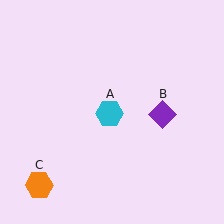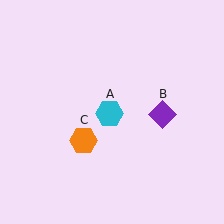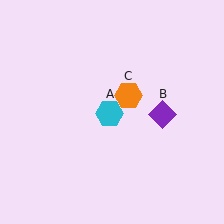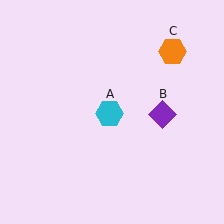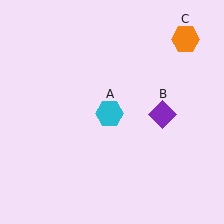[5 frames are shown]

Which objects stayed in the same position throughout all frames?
Cyan hexagon (object A) and purple diamond (object B) remained stationary.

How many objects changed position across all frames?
1 object changed position: orange hexagon (object C).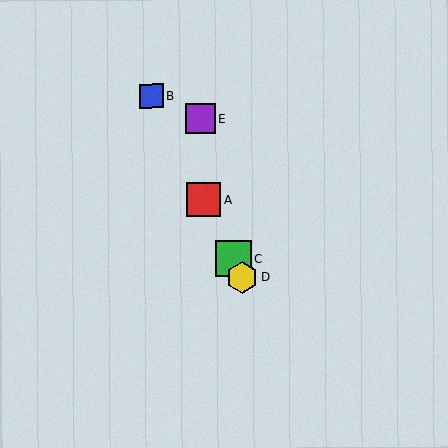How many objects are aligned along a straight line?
4 objects (A, B, C, D) are aligned along a straight line.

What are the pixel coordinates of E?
Object E is at (201, 119).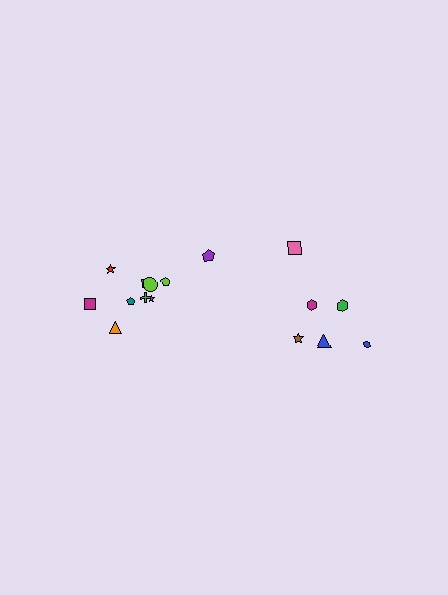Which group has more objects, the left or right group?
The left group.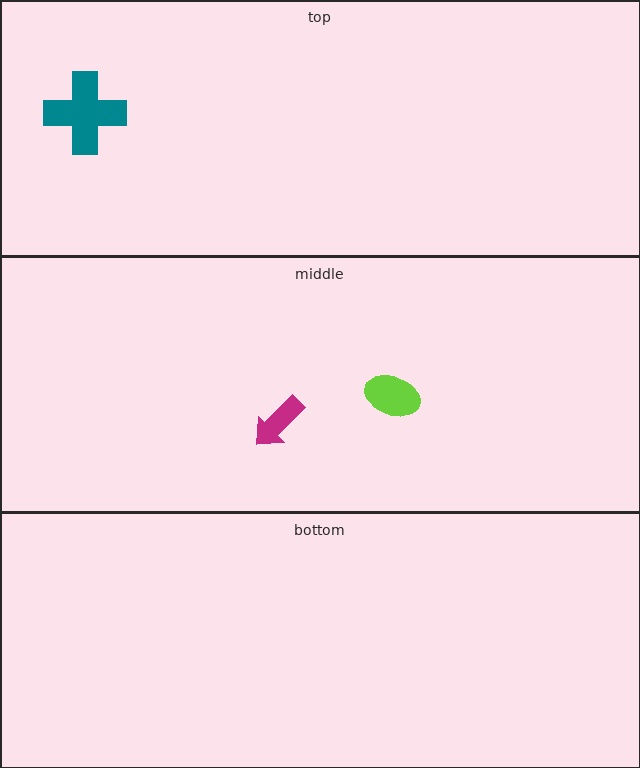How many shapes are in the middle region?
2.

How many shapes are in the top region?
1.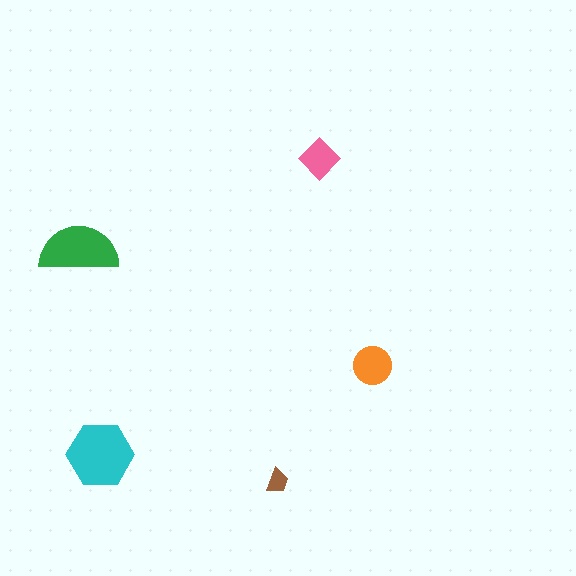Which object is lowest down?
The brown trapezoid is bottommost.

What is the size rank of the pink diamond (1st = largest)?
4th.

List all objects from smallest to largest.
The brown trapezoid, the pink diamond, the orange circle, the green semicircle, the cyan hexagon.